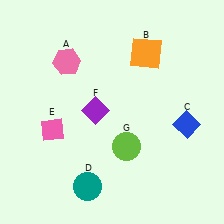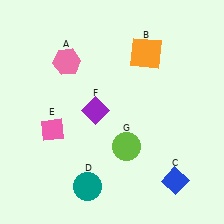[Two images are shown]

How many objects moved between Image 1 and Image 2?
1 object moved between the two images.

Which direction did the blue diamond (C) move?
The blue diamond (C) moved down.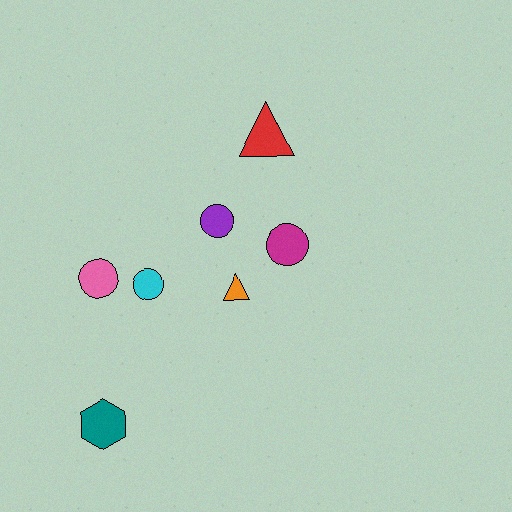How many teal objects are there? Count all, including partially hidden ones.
There is 1 teal object.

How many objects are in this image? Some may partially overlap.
There are 7 objects.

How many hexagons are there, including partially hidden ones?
There is 1 hexagon.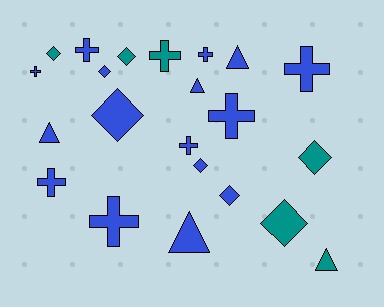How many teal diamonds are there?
There are 4 teal diamonds.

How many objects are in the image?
There are 22 objects.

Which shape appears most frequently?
Cross, with 9 objects.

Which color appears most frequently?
Blue, with 16 objects.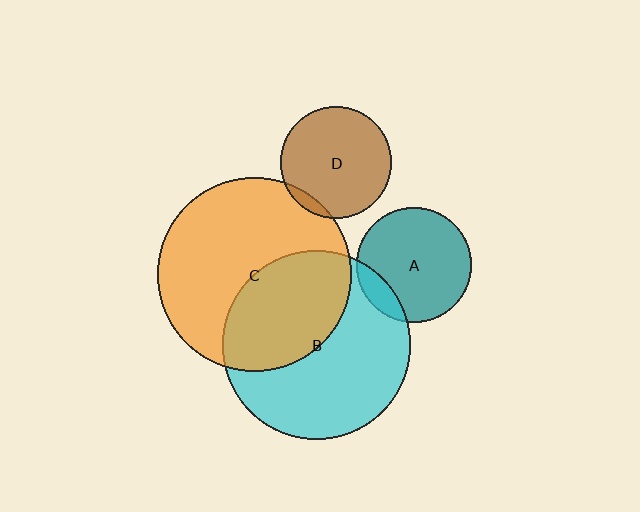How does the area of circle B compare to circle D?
Approximately 2.9 times.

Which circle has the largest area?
Circle C (orange).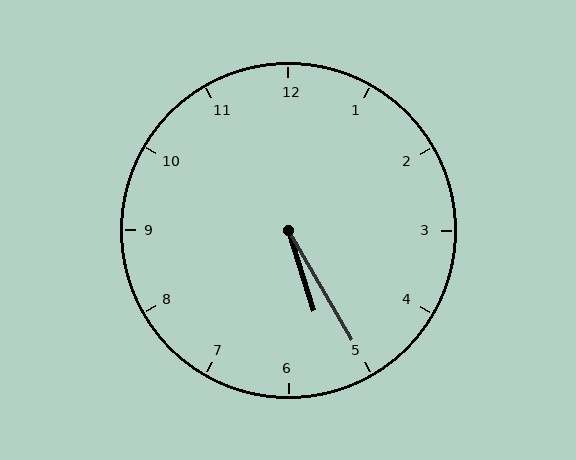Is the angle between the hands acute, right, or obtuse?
It is acute.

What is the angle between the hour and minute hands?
Approximately 12 degrees.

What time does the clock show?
5:25.